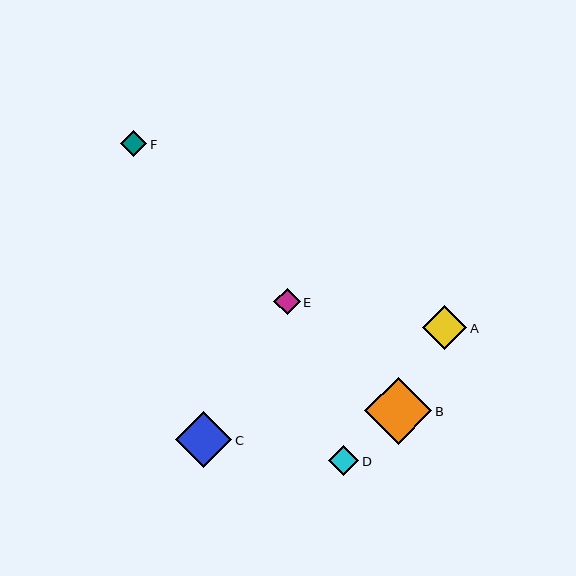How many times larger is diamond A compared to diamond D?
Diamond A is approximately 1.5 times the size of diamond D.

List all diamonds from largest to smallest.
From largest to smallest: B, C, A, D, E, F.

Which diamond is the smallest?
Diamond F is the smallest with a size of approximately 27 pixels.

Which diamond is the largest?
Diamond B is the largest with a size of approximately 68 pixels.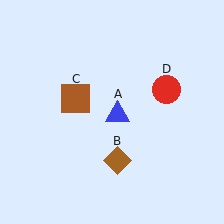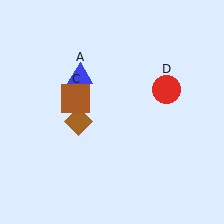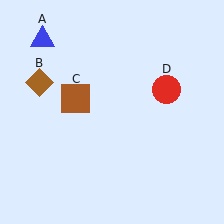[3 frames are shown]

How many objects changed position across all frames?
2 objects changed position: blue triangle (object A), brown diamond (object B).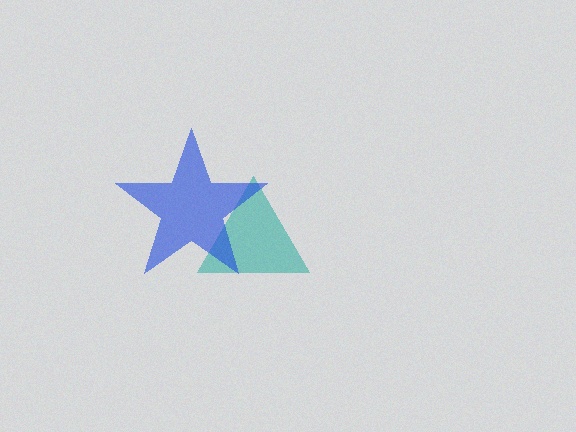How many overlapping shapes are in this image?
There are 2 overlapping shapes in the image.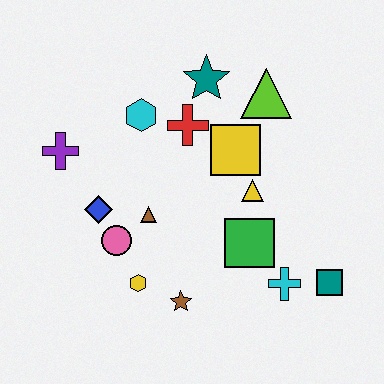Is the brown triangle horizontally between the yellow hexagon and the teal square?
Yes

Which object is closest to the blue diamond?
The pink circle is closest to the blue diamond.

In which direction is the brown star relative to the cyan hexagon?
The brown star is below the cyan hexagon.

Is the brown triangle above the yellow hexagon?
Yes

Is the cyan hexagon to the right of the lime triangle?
No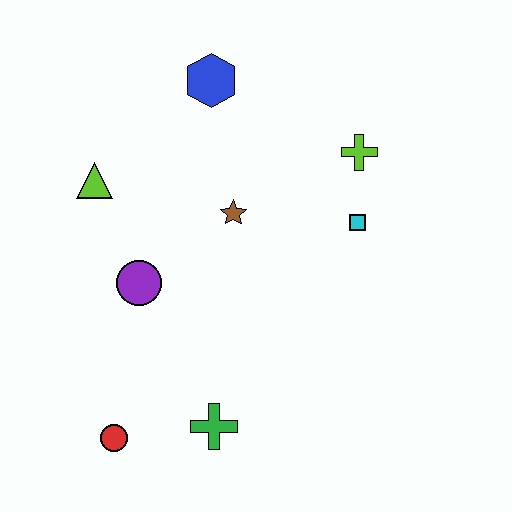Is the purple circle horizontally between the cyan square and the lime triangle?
Yes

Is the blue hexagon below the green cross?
No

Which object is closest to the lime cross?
The cyan square is closest to the lime cross.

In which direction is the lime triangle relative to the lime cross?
The lime triangle is to the left of the lime cross.